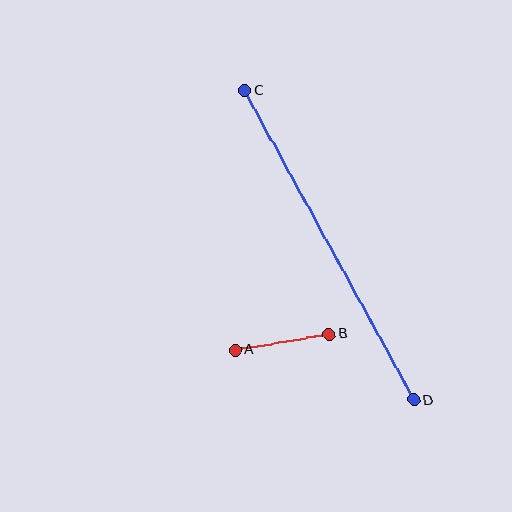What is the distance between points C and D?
The distance is approximately 353 pixels.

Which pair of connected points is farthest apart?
Points C and D are farthest apart.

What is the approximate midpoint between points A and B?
The midpoint is at approximately (282, 342) pixels.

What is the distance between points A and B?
The distance is approximately 95 pixels.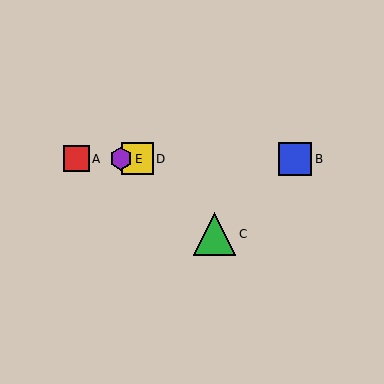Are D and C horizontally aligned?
No, D is at y≈159 and C is at y≈234.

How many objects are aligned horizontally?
4 objects (A, B, D, E) are aligned horizontally.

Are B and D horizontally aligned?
Yes, both are at y≈159.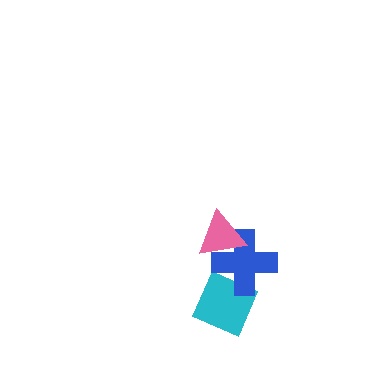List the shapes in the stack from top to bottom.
From top to bottom: the pink triangle, the blue cross, the cyan diamond.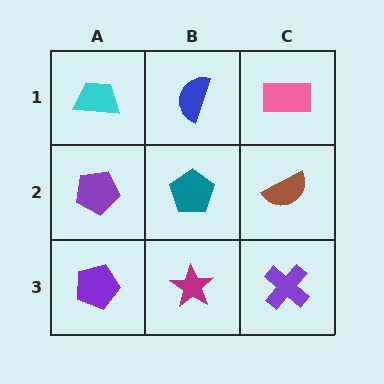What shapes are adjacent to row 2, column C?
A pink rectangle (row 1, column C), a purple cross (row 3, column C), a teal pentagon (row 2, column B).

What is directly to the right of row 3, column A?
A magenta star.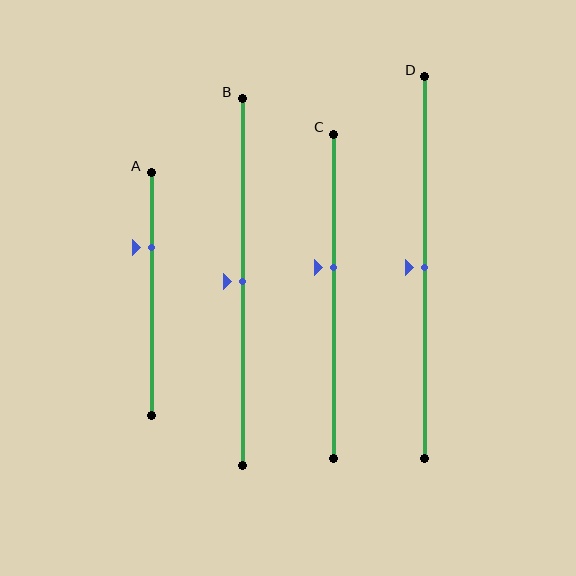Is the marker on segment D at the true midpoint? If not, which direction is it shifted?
Yes, the marker on segment D is at the true midpoint.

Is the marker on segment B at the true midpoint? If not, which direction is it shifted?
Yes, the marker on segment B is at the true midpoint.